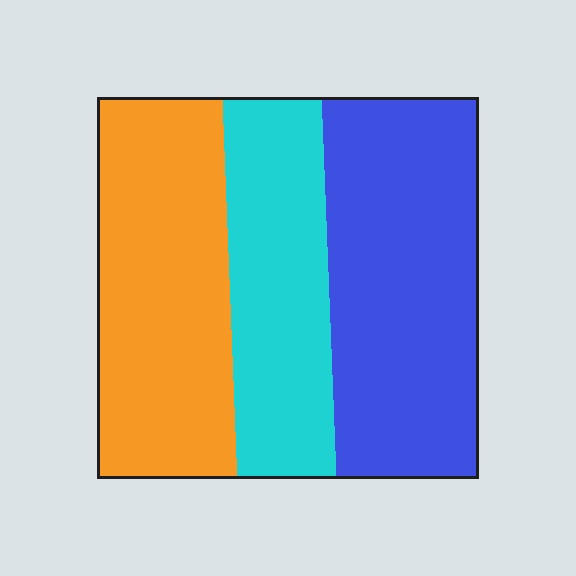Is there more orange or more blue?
Blue.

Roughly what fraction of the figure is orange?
Orange covers roughly 35% of the figure.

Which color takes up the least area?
Cyan, at roughly 25%.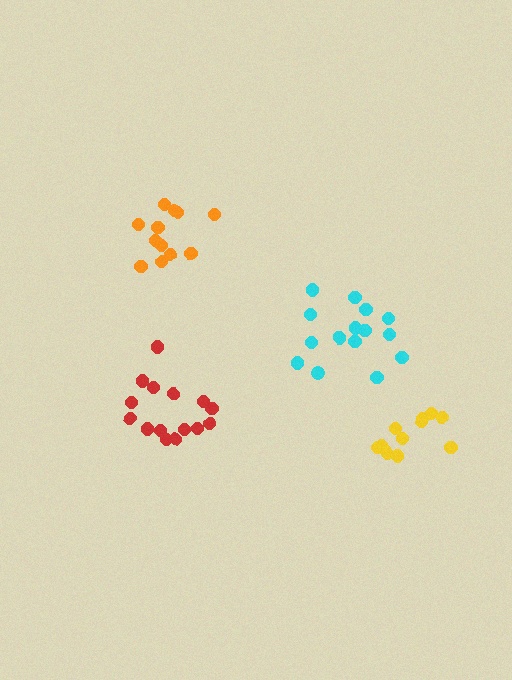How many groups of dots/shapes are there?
There are 4 groups.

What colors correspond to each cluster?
The clusters are colored: yellow, orange, cyan, red.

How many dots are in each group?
Group 1: 12 dots, Group 2: 12 dots, Group 3: 15 dots, Group 4: 15 dots (54 total).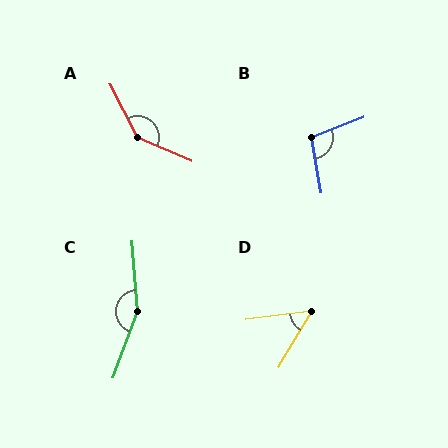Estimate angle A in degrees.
Approximately 141 degrees.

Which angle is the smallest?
D, at approximately 52 degrees.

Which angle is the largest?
C, at approximately 156 degrees.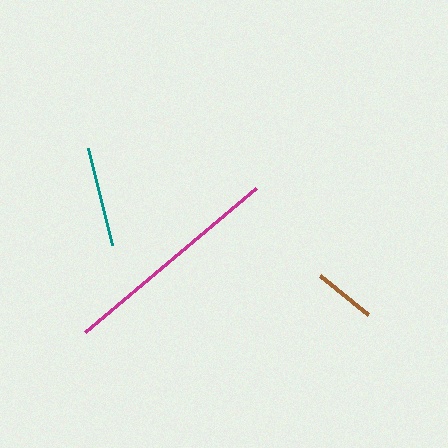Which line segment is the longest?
The magenta line is the longest at approximately 223 pixels.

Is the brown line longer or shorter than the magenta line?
The magenta line is longer than the brown line.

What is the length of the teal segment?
The teal segment is approximately 100 pixels long.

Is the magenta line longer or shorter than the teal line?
The magenta line is longer than the teal line.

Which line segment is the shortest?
The brown line is the shortest at approximately 62 pixels.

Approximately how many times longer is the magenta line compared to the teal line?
The magenta line is approximately 2.2 times the length of the teal line.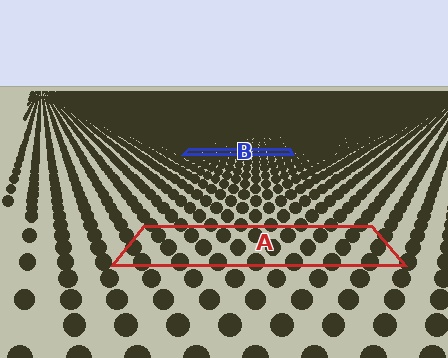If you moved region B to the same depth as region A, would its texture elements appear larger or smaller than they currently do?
They would appear larger. At a closer depth, the same texture elements are projected at a bigger on-screen size.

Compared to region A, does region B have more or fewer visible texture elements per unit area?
Region B has more texture elements per unit area — they are packed more densely because it is farther away.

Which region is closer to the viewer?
Region A is closer. The texture elements there are larger and more spread out.